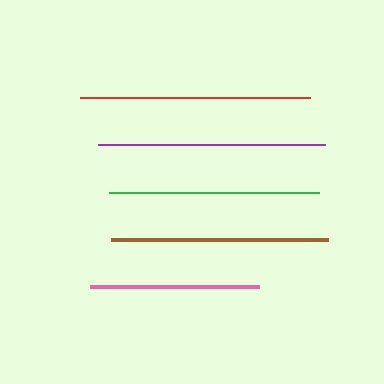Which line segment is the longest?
The red line is the longest at approximately 230 pixels.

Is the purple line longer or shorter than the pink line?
The purple line is longer than the pink line.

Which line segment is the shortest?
The pink line is the shortest at approximately 169 pixels.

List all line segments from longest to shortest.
From longest to shortest: red, purple, brown, green, pink.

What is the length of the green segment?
The green segment is approximately 210 pixels long.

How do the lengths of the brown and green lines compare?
The brown and green lines are approximately the same length.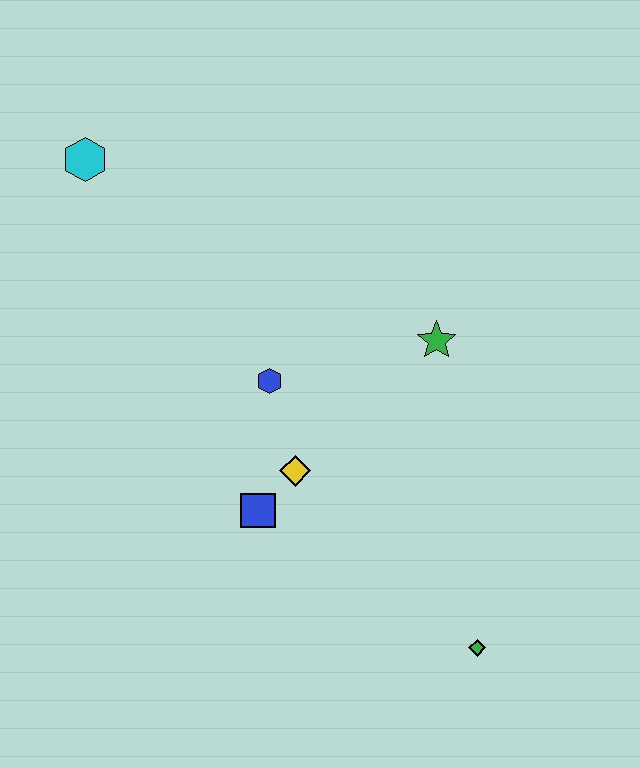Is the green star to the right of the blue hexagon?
Yes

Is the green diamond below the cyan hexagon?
Yes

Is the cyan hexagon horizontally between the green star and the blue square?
No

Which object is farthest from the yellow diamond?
The cyan hexagon is farthest from the yellow diamond.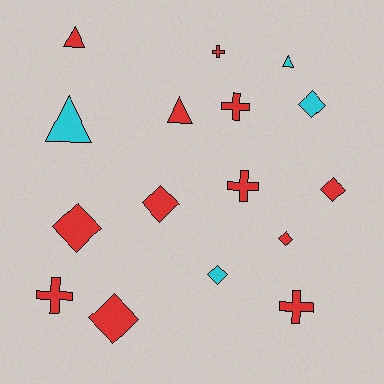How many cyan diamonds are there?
There are 2 cyan diamonds.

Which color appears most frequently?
Red, with 12 objects.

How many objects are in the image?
There are 16 objects.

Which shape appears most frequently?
Diamond, with 7 objects.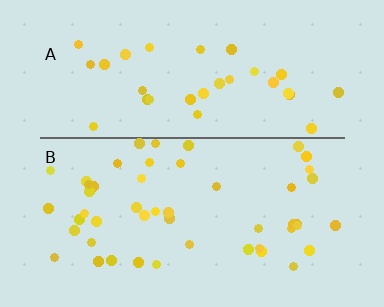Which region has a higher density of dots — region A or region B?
B (the bottom).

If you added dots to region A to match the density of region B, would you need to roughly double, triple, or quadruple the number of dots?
Approximately double.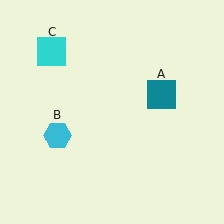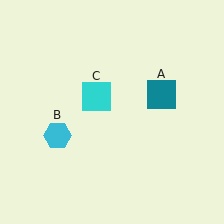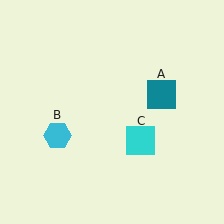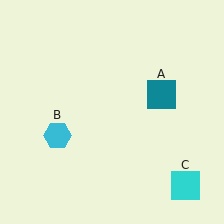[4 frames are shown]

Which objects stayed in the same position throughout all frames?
Teal square (object A) and cyan hexagon (object B) remained stationary.